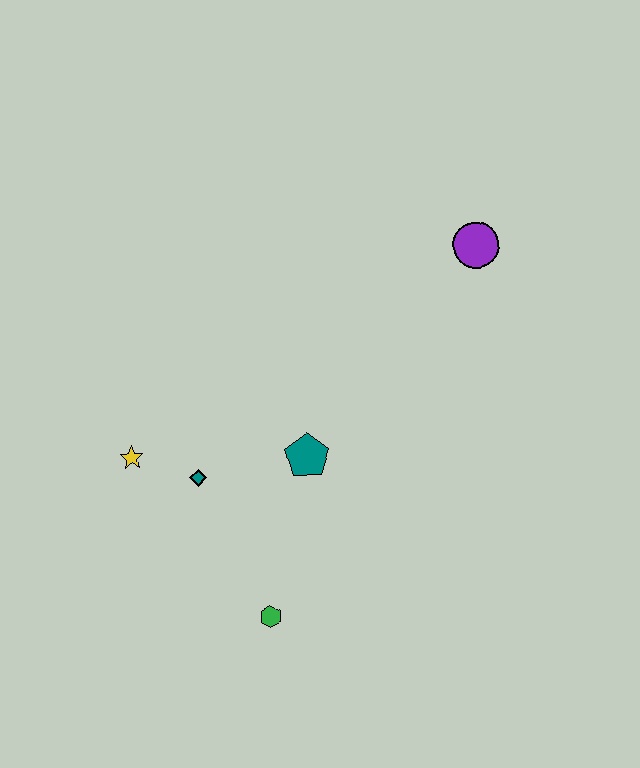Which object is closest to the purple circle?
The teal pentagon is closest to the purple circle.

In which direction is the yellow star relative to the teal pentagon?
The yellow star is to the left of the teal pentagon.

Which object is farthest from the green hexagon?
The purple circle is farthest from the green hexagon.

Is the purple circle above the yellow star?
Yes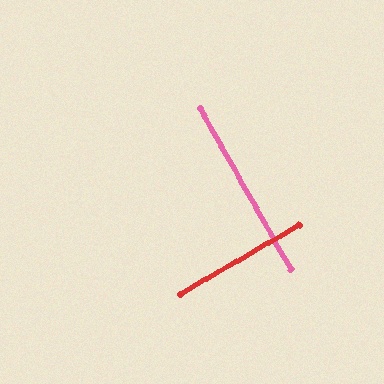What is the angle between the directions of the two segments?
Approximately 90 degrees.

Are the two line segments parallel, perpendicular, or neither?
Perpendicular — they meet at approximately 90°.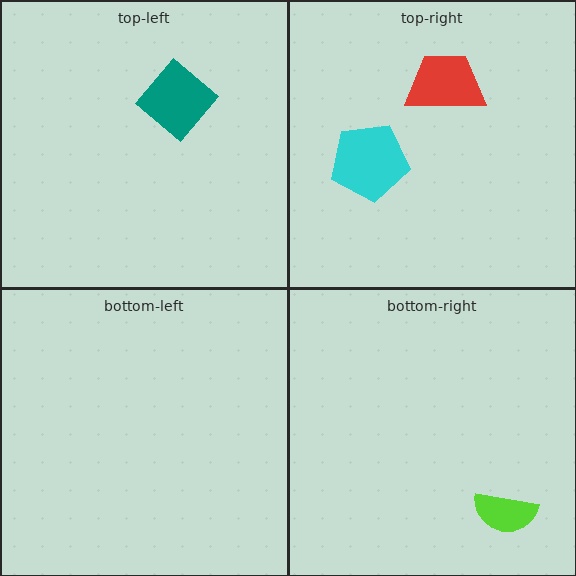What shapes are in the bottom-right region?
The lime semicircle.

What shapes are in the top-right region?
The red trapezoid, the cyan pentagon.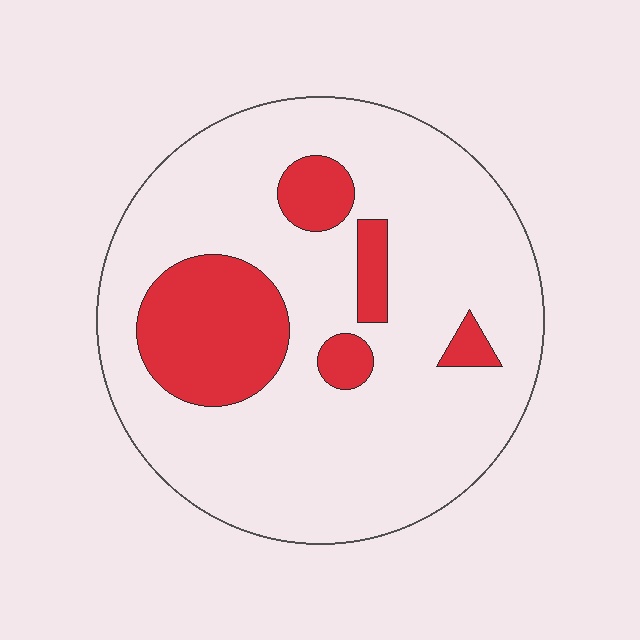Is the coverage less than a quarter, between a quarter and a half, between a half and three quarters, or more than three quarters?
Less than a quarter.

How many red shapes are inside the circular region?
5.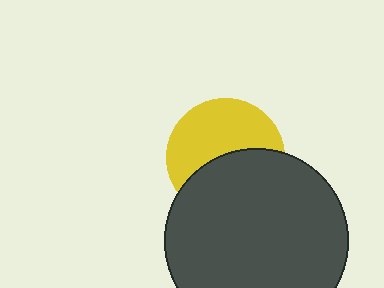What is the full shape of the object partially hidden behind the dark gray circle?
The partially hidden object is a yellow circle.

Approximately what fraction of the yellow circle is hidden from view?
Roughly 47% of the yellow circle is hidden behind the dark gray circle.